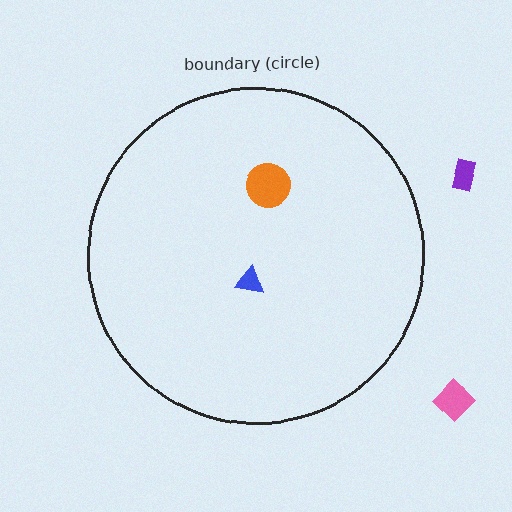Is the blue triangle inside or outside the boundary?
Inside.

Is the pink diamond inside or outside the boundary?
Outside.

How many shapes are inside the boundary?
2 inside, 2 outside.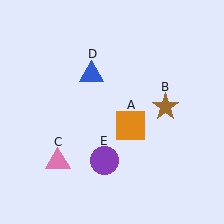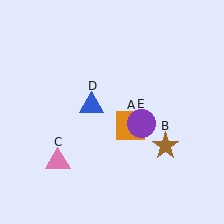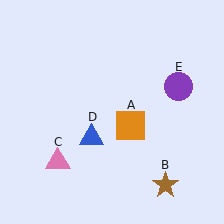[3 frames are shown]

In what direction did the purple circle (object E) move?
The purple circle (object E) moved up and to the right.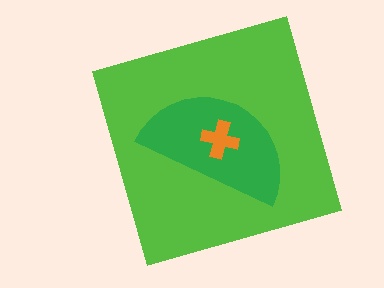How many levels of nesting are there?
3.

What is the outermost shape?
The lime square.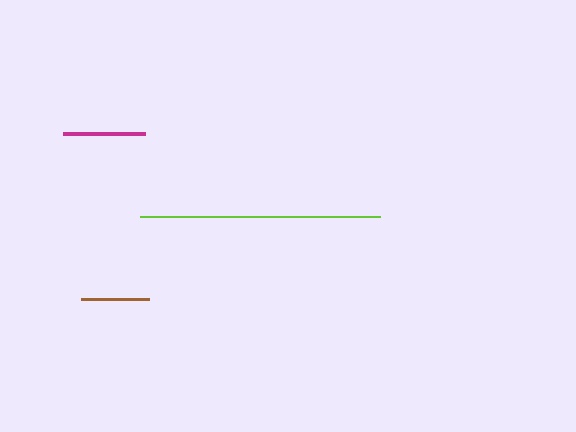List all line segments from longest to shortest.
From longest to shortest: lime, magenta, brown.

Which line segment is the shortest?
The brown line is the shortest at approximately 68 pixels.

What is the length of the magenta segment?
The magenta segment is approximately 82 pixels long.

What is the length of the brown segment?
The brown segment is approximately 68 pixels long.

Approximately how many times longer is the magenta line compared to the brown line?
The magenta line is approximately 1.2 times the length of the brown line.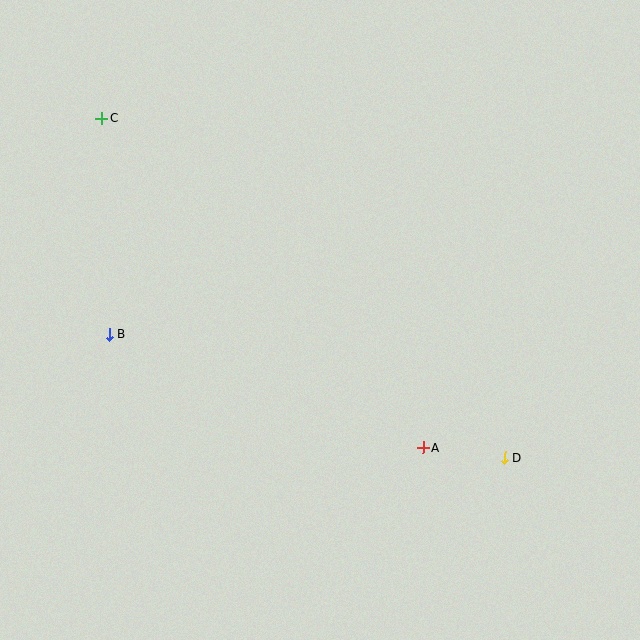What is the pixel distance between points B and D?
The distance between B and D is 414 pixels.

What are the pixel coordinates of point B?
Point B is at (109, 334).